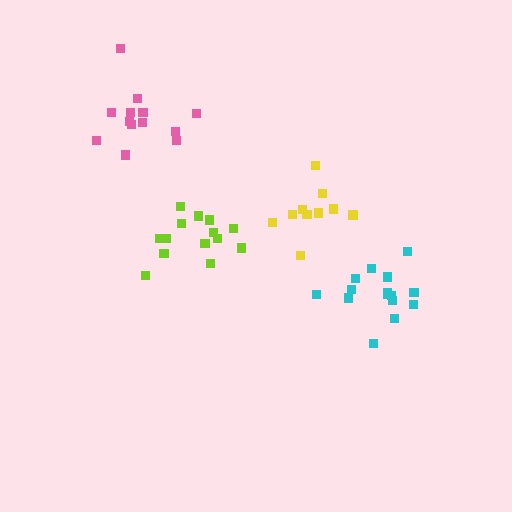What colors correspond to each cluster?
The clusters are colored: cyan, lime, pink, yellow.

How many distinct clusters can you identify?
There are 4 distinct clusters.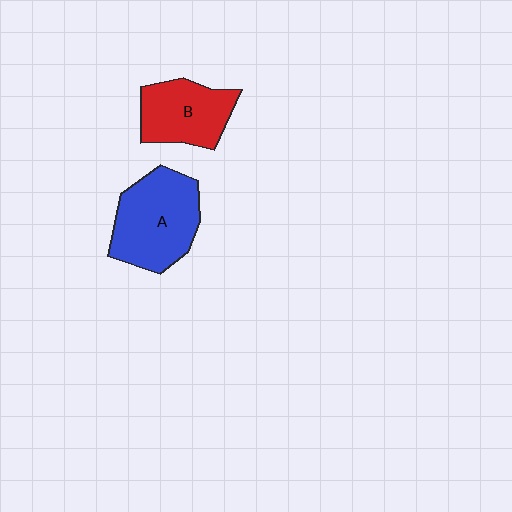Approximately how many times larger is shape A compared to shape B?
Approximately 1.3 times.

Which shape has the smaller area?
Shape B (red).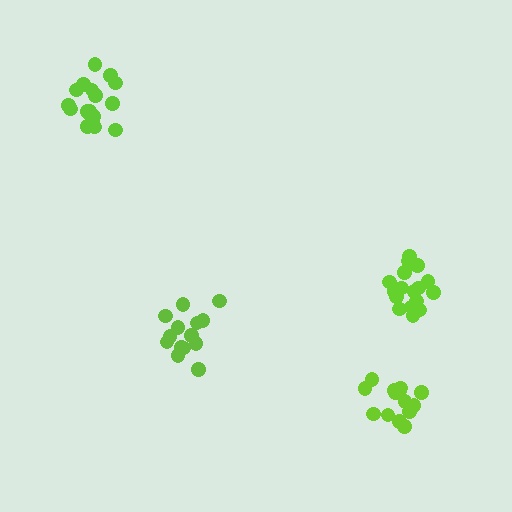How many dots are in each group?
Group 1: 15 dots, Group 2: 17 dots, Group 3: 14 dots, Group 4: 18 dots (64 total).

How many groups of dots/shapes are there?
There are 4 groups.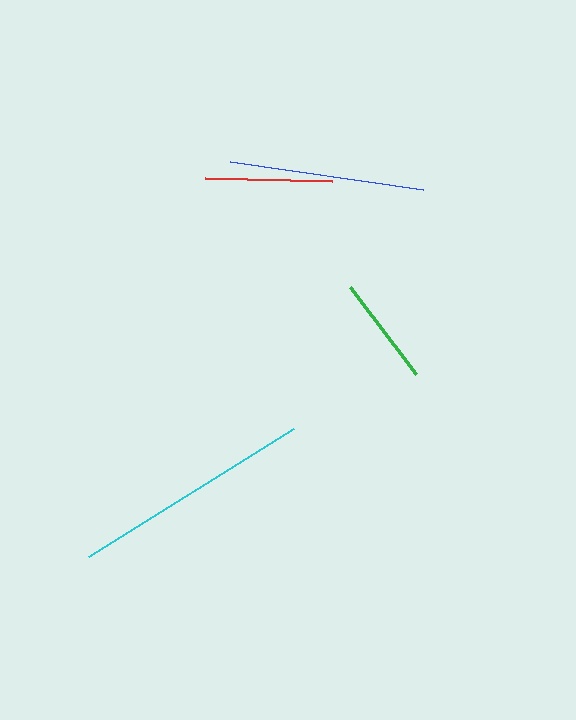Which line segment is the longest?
The cyan line is the longest at approximately 241 pixels.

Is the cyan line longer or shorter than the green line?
The cyan line is longer than the green line.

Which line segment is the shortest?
The green line is the shortest at approximately 109 pixels.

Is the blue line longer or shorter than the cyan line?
The cyan line is longer than the blue line.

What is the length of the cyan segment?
The cyan segment is approximately 241 pixels long.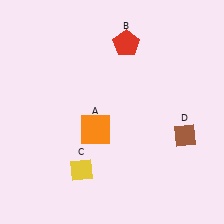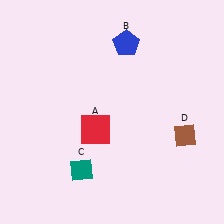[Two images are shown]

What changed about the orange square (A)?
In Image 1, A is orange. In Image 2, it changed to red.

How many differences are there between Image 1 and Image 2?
There are 3 differences between the two images.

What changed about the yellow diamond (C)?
In Image 1, C is yellow. In Image 2, it changed to teal.